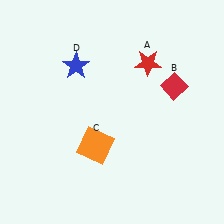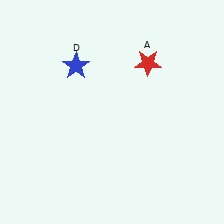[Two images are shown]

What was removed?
The red diamond (B), the orange square (C) were removed in Image 2.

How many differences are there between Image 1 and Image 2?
There are 2 differences between the two images.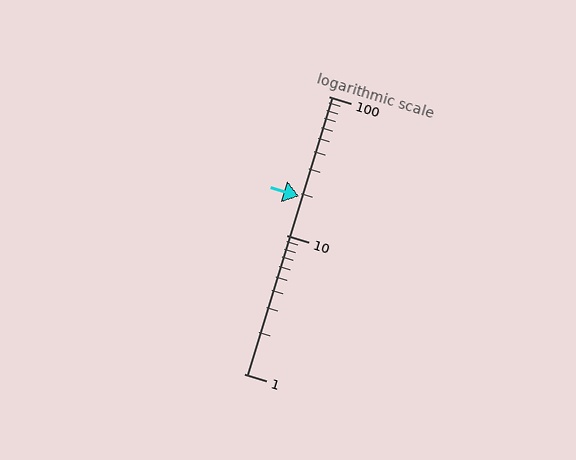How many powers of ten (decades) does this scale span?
The scale spans 2 decades, from 1 to 100.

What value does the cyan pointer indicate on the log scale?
The pointer indicates approximately 19.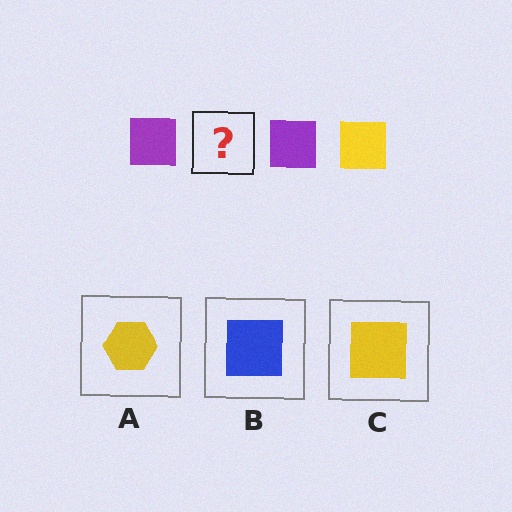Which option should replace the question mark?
Option C.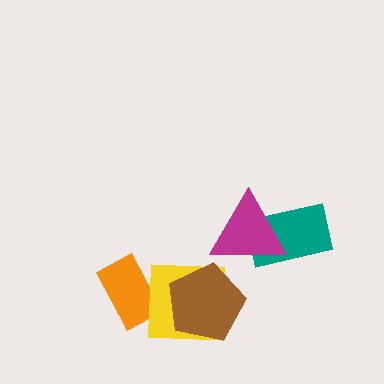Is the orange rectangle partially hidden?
Yes, it is partially covered by another shape.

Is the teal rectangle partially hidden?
Yes, it is partially covered by another shape.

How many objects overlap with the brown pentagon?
1 object overlaps with the brown pentagon.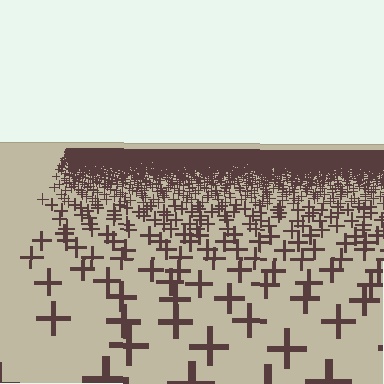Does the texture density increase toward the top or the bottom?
Density increases toward the top.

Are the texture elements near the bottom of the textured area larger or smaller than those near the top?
Larger. Near the bottom, elements are closer to the viewer and appear at a bigger on-screen size.